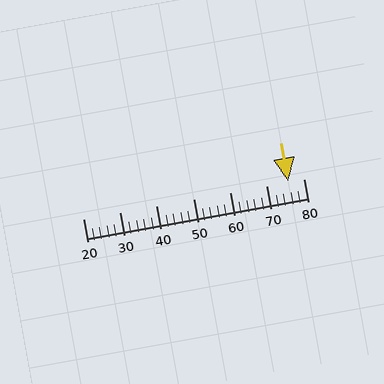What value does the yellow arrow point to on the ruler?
The yellow arrow points to approximately 76.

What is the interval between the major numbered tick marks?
The major tick marks are spaced 10 units apart.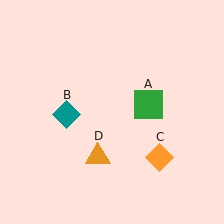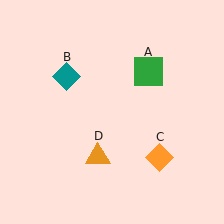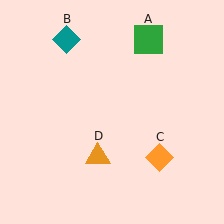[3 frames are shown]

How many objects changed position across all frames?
2 objects changed position: green square (object A), teal diamond (object B).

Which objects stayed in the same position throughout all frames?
Orange diamond (object C) and orange triangle (object D) remained stationary.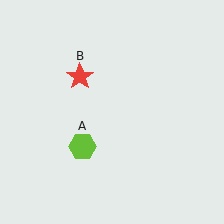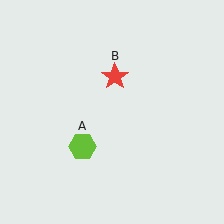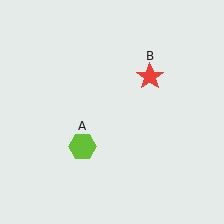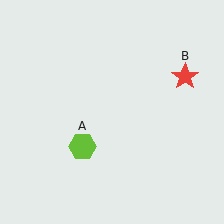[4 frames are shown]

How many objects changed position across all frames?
1 object changed position: red star (object B).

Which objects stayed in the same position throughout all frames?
Lime hexagon (object A) remained stationary.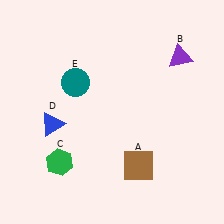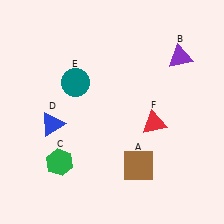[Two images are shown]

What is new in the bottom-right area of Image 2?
A red triangle (F) was added in the bottom-right area of Image 2.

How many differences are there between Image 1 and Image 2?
There is 1 difference between the two images.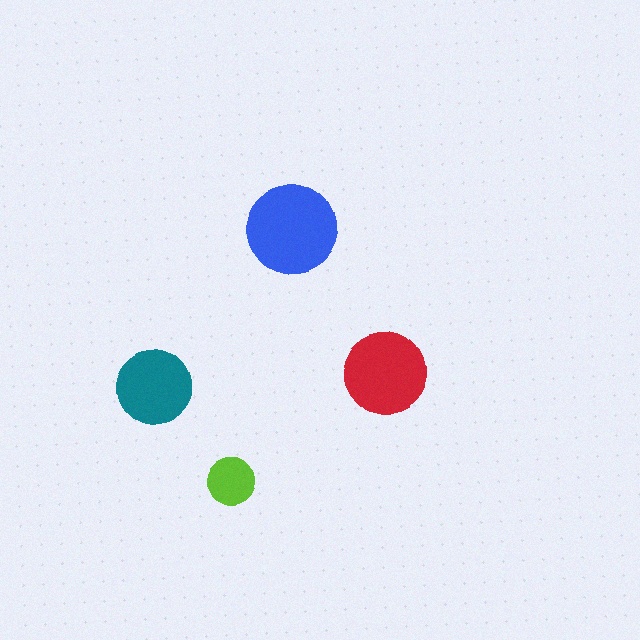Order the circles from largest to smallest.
the blue one, the red one, the teal one, the lime one.